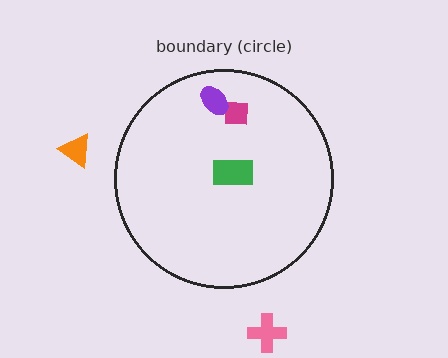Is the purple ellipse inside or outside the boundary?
Inside.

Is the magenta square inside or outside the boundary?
Inside.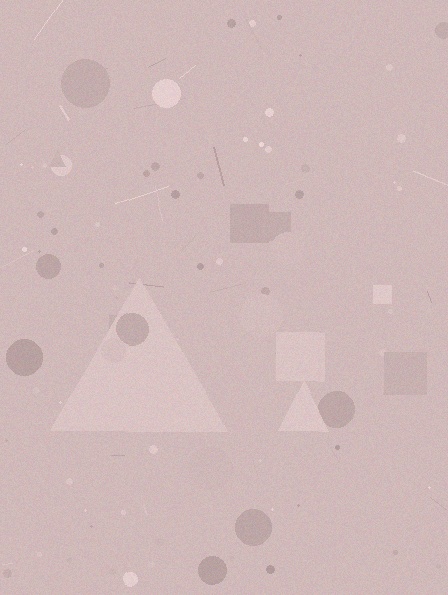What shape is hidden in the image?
A triangle is hidden in the image.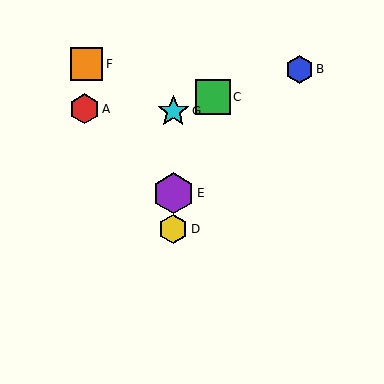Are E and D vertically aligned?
Yes, both are at x≈173.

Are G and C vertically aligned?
No, G is at x≈173 and C is at x≈213.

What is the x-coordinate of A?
Object A is at x≈84.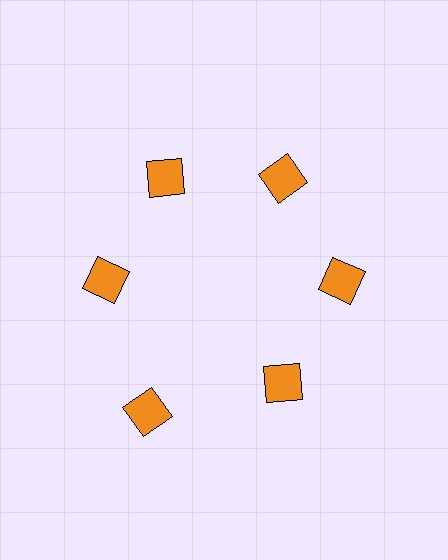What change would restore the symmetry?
The symmetry would be restored by moving it inward, back onto the ring so that all 6 squares sit at equal angles and equal distance from the center.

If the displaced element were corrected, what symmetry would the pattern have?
It would have 6-fold rotational symmetry — the pattern would map onto itself every 60 degrees.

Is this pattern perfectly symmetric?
No. The 6 orange squares are arranged in a ring, but one element near the 7 o'clock position is pushed outward from the center, breaking the 6-fold rotational symmetry.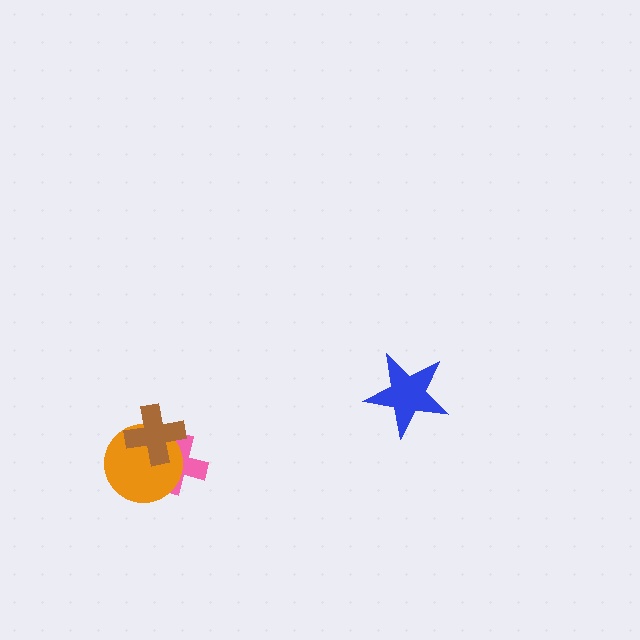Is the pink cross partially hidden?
Yes, it is partially covered by another shape.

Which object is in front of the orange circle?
The brown cross is in front of the orange circle.